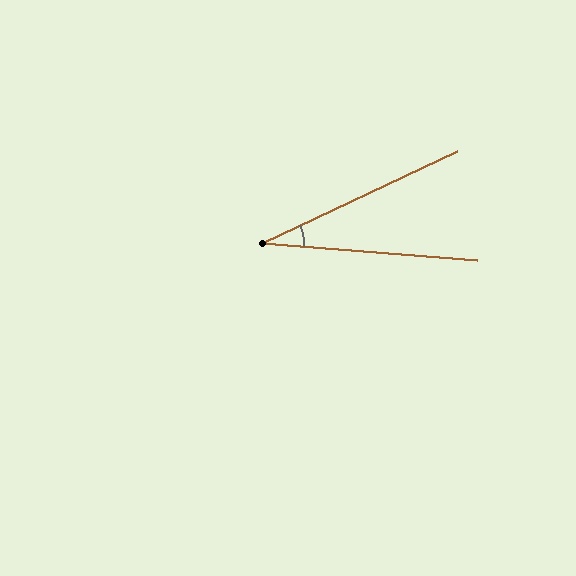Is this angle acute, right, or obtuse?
It is acute.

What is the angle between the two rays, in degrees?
Approximately 30 degrees.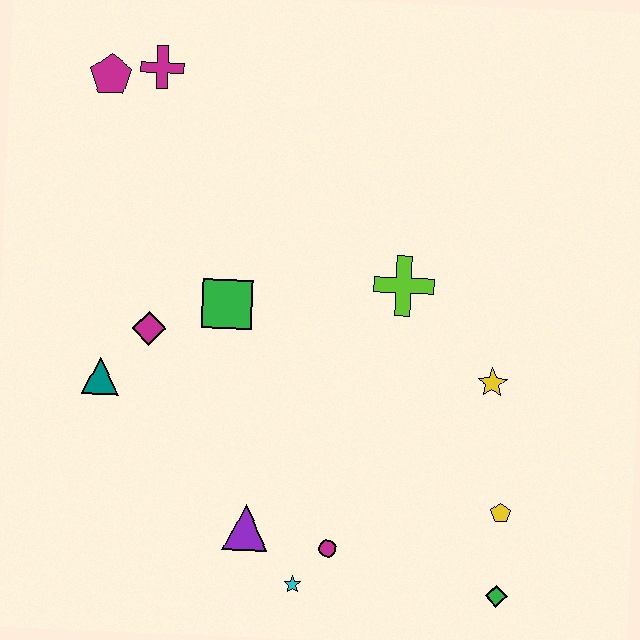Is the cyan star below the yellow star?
Yes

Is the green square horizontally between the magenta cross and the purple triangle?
Yes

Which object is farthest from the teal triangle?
The green diamond is farthest from the teal triangle.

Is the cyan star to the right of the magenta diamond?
Yes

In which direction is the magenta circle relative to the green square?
The magenta circle is below the green square.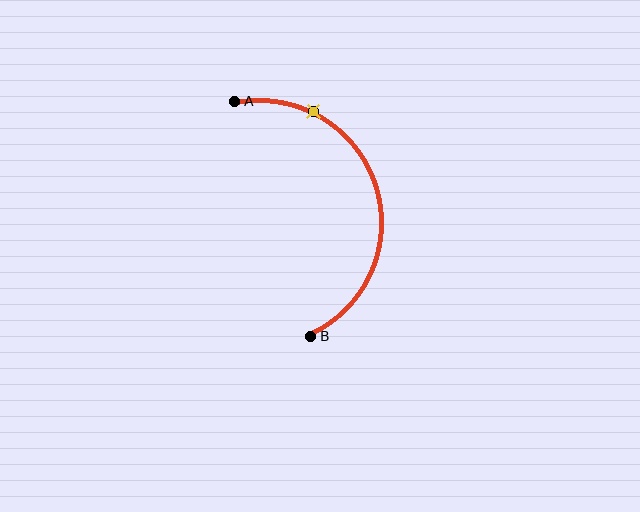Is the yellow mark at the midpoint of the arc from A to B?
No. The yellow mark lies on the arc but is closer to endpoint A. The arc midpoint would be at the point on the curve equidistant along the arc from both A and B.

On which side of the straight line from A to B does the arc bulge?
The arc bulges to the right of the straight line connecting A and B.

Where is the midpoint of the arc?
The arc midpoint is the point on the curve farthest from the straight line joining A and B. It sits to the right of that line.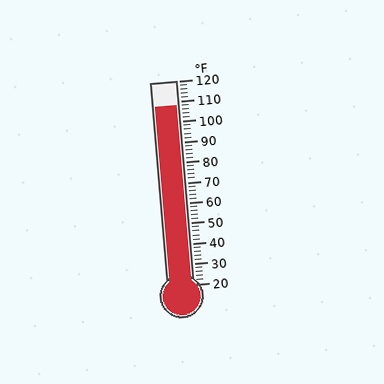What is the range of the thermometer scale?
The thermometer scale ranges from 20°F to 120°F.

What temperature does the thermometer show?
The thermometer shows approximately 108°F.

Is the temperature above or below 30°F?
The temperature is above 30°F.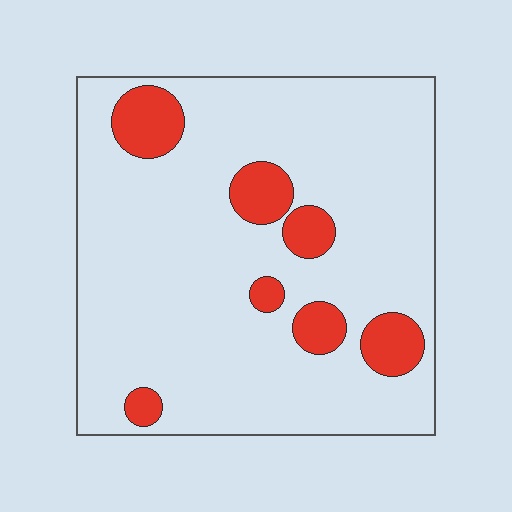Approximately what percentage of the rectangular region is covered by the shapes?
Approximately 15%.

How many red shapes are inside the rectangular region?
7.